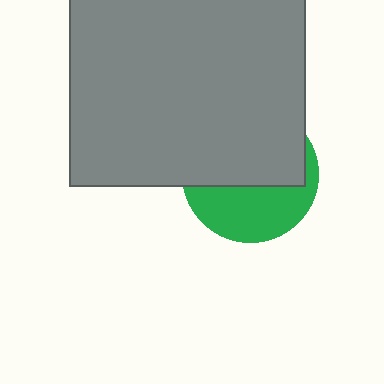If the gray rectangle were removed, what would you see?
You would see the complete green circle.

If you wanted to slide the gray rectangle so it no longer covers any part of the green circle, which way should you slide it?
Slide it up — that is the most direct way to separate the two shapes.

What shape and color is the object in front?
The object in front is a gray rectangle.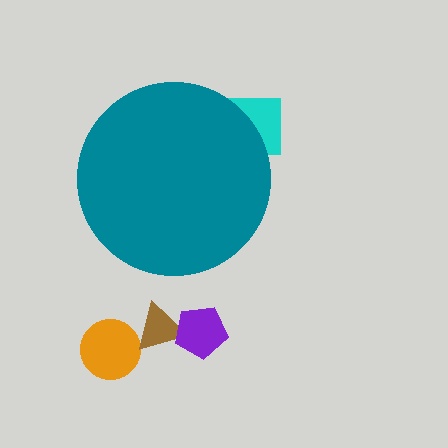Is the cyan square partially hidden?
Yes, the cyan square is partially hidden behind the teal circle.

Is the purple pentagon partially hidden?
No, the purple pentagon is fully visible.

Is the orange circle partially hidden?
No, the orange circle is fully visible.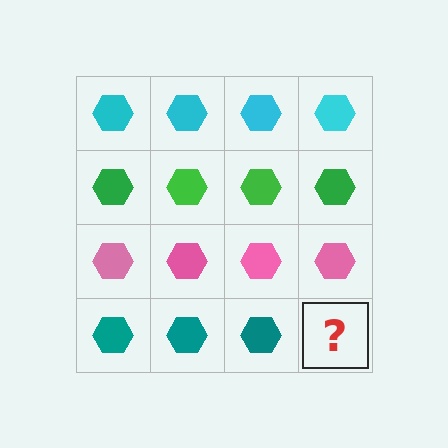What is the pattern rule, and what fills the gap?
The rule is that each row has a consistent color. The gap should be filled with a teal hexagon.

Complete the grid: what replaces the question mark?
The question mark should be replaced with a teal hexagon.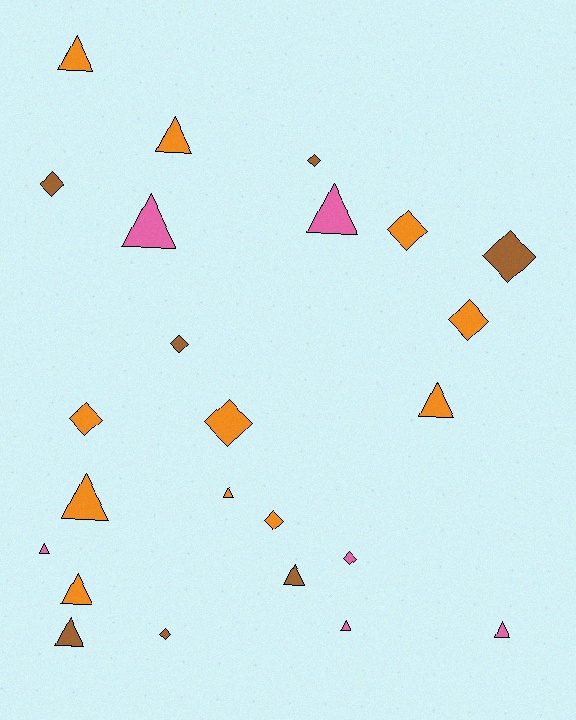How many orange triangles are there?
There are 6 orange triangles.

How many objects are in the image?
There are 24 objects.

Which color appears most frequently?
Orange, with 11 objects.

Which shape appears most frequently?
Triangle, with 13 objects.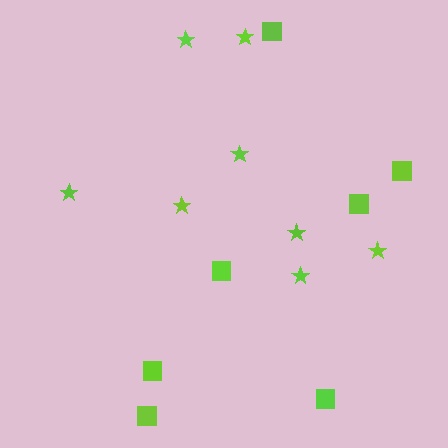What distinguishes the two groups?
There are 2 groups: one group of squares (7) and one group of stars (8).